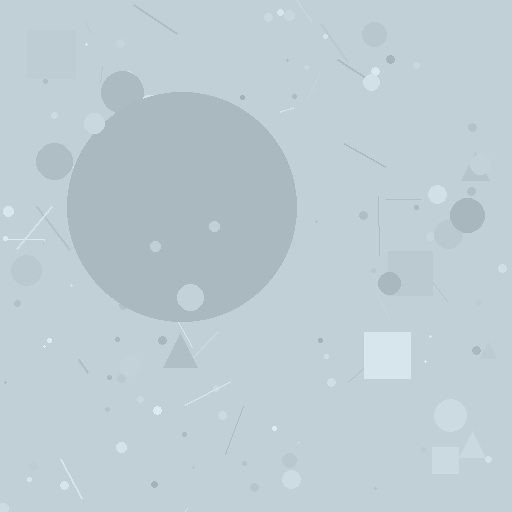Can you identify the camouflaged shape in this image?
The camouflaged shape is a circle.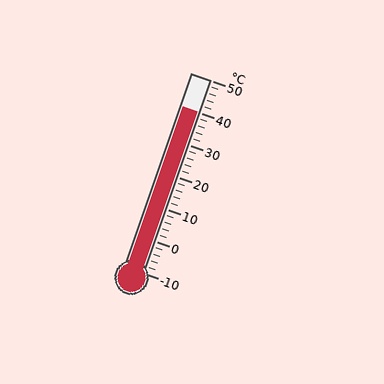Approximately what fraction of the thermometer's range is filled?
The thermometer is filled to approximately 85% of its range.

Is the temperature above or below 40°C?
The temperature is at 40°C.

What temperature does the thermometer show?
The thermometer shows approximately 40°C.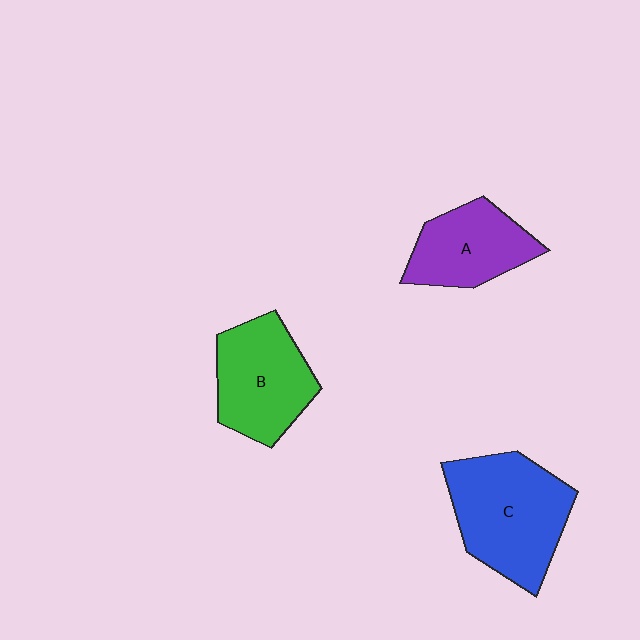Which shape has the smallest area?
Shape A (purple).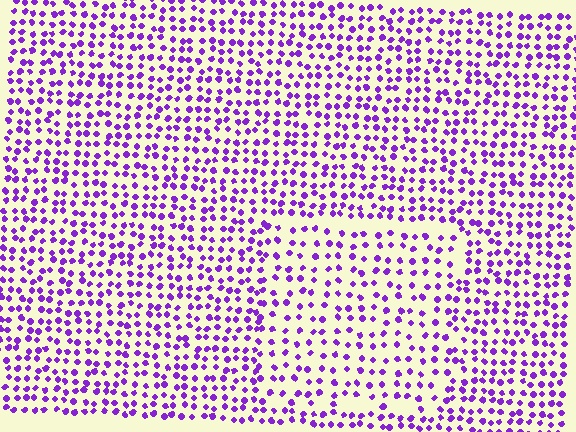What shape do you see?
I see a rectangle.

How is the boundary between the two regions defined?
The boundary is defined by a change in element density (approximately 1.6x ratio). All elements are the same color, size, and shape.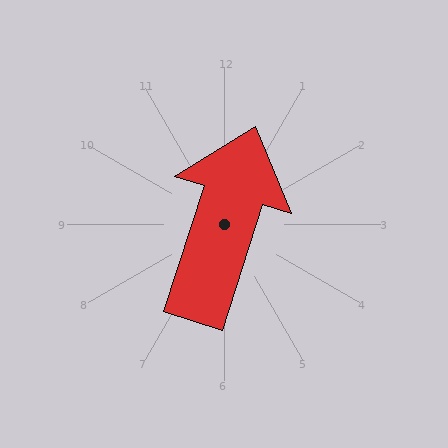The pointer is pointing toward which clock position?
Roughly 1 o'clock.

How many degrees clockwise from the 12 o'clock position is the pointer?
Approximately 18 degrees.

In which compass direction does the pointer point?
North.